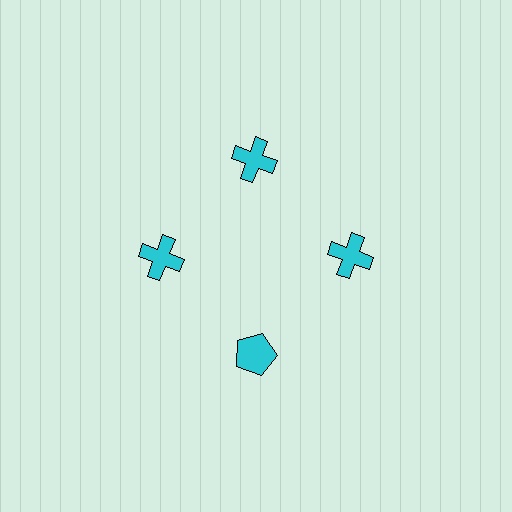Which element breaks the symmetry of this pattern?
The cyan pentagon at roughly the 6 o'clock position breaks the symmetry. All other shapes are cyan crosses.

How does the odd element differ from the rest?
It has a different shape: pentagon instead of cross.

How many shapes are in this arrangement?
There are 4 shapes arranged in a ring pattern.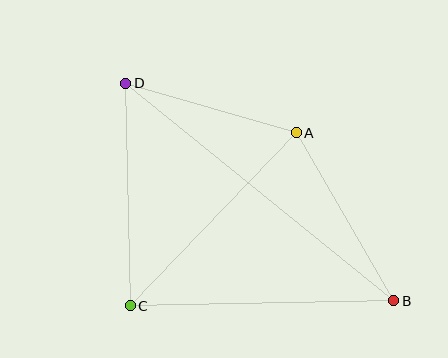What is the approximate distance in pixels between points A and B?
The distance between A and B is approximately 194 pixels.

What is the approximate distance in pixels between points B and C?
The distance between B and C is approximately 263 pixels.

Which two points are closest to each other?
Points A and D are closest to each other.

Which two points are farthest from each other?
Points B and D are farthest from each other.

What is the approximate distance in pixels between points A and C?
The distance between A and C is approximately 240 pixels.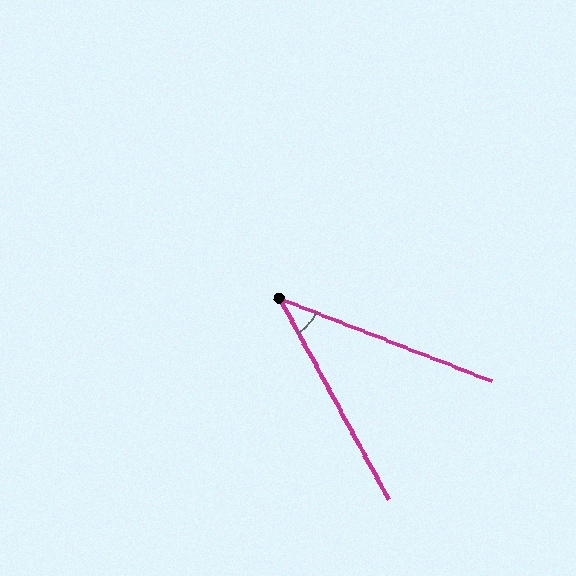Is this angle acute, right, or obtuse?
It is acute.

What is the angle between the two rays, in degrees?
Approximately 40 degrees.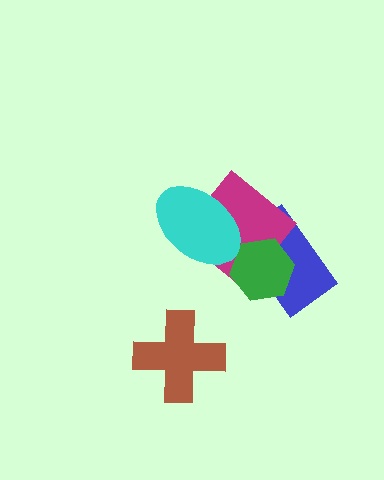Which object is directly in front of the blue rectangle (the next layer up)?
The magenta diamond is directly in front of the blue rectangle.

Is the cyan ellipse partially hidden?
No, no other shape covers it.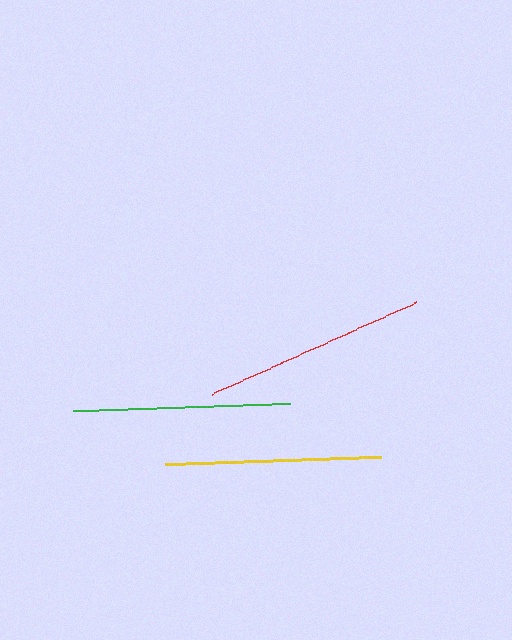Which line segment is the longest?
The red line is the longest at approximately 225 pixels.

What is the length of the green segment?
The green segment is approximately 218 pixels long.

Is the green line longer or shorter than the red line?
The red line is longer than the green line.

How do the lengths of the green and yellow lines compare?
The green and yellow lines are approximately the same length.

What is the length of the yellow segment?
The yellow segment is approximately 215 pixels long.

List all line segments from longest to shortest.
From longest to shortest: red, green, yellow.